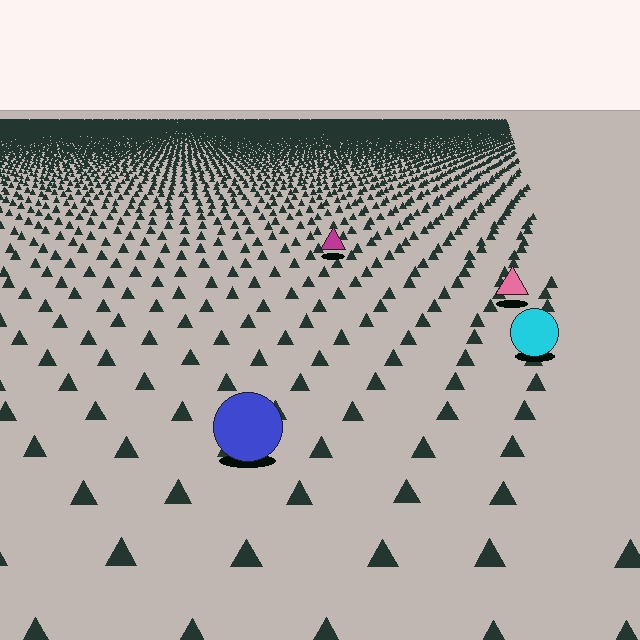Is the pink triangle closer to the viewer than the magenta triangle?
Yes. The pink triangle is closer — you can tell from the texture gradient: the ground texture is coarser near it.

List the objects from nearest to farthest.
From nearest to farthest: the blue circle, the cyan circle, the pink triangle, the magenta triangle.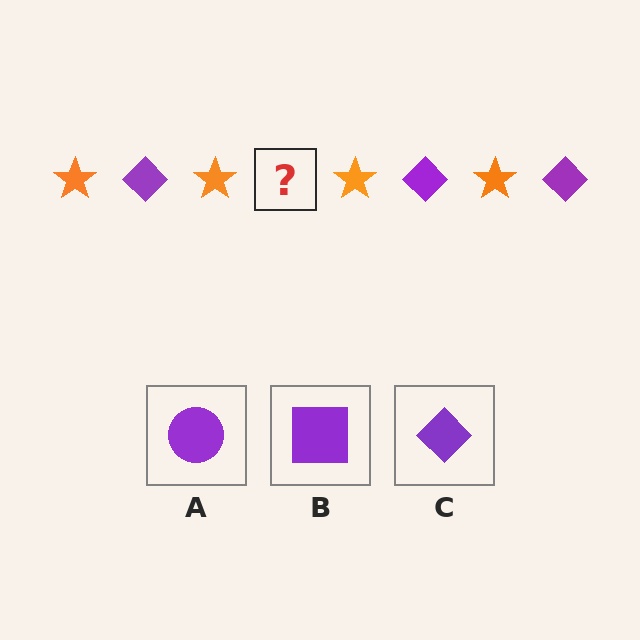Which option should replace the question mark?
Option C.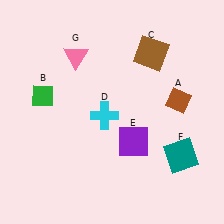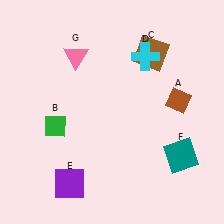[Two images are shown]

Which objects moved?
The objects that moved are: the green diamond (B), the cyan cross (D), the purple square (E).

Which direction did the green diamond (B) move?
The green diamond (B) moved down.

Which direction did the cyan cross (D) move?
The cyan cross (D) moved up.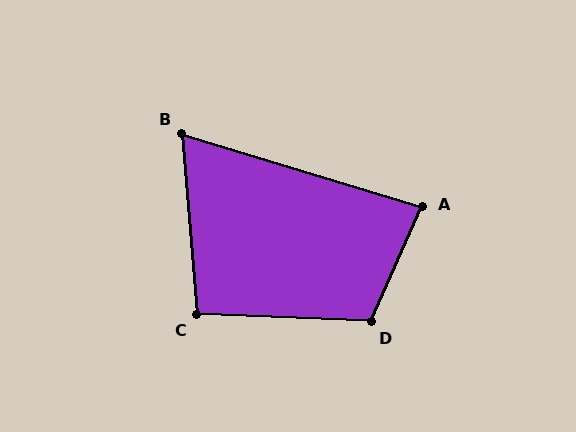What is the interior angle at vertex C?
Approximately 97 degrees (obtuse).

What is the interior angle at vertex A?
Approximately 83 degrees (acute).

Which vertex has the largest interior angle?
D, at approximately 112 degrees.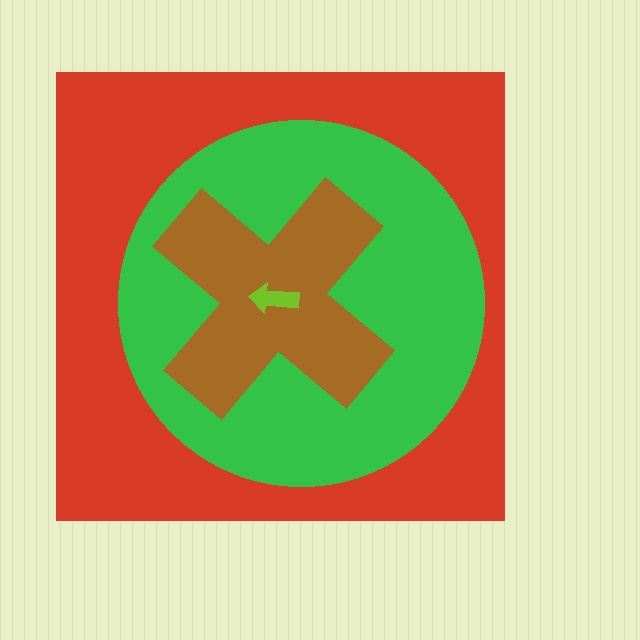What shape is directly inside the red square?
The green circle.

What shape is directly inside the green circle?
The brown cross.